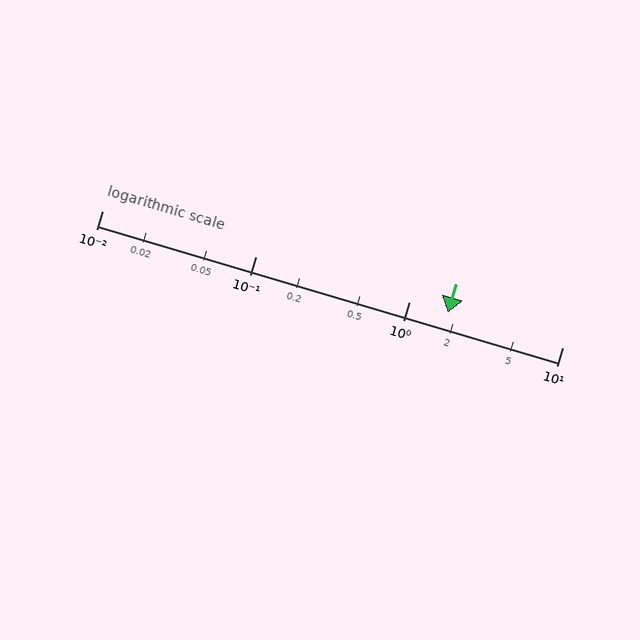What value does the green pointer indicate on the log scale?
The pointer indicates approximately 1.8.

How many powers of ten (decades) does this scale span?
The scale spans 3 decades, from 0.01 to 10.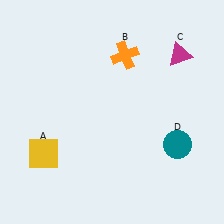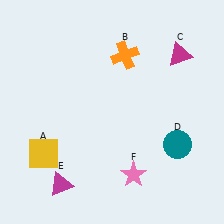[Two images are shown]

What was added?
A magenta triangle (E), a pink star (F) were added in Image 2.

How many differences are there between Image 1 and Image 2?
There are 2 differences between the two images.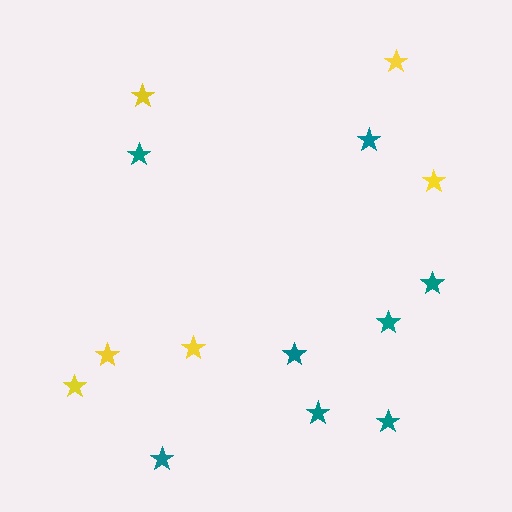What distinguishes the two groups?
There are 2 groups: one group of yellow stars (6) and one group of teal stars (8).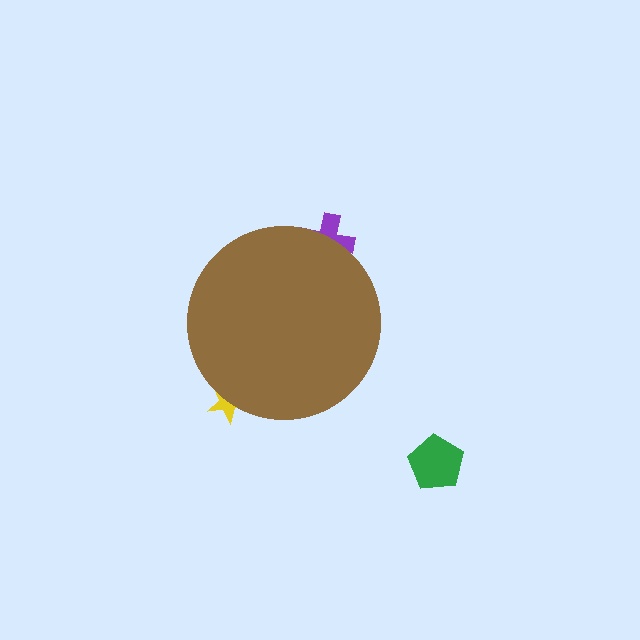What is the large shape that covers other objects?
A brown circle.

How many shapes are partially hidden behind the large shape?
2 shapes are partially hidden.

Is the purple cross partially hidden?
Yes, the purple cross is partially hidden behind the brown circle.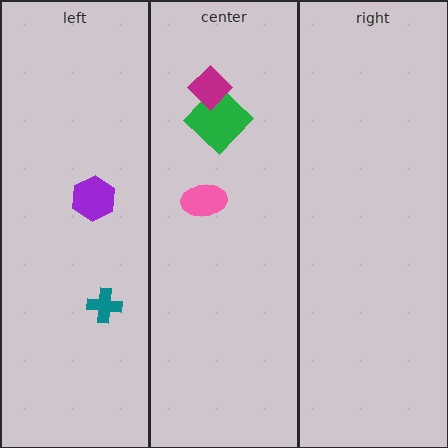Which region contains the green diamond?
The center region.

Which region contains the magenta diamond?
The center region.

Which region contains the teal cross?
The left region.